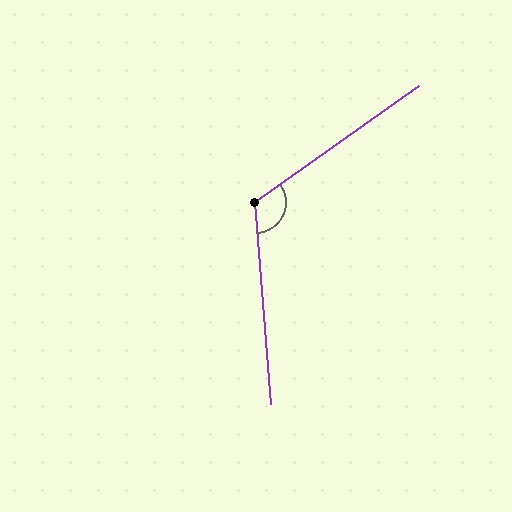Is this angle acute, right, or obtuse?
It is obtuse.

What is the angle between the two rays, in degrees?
Approximately 121 degrees.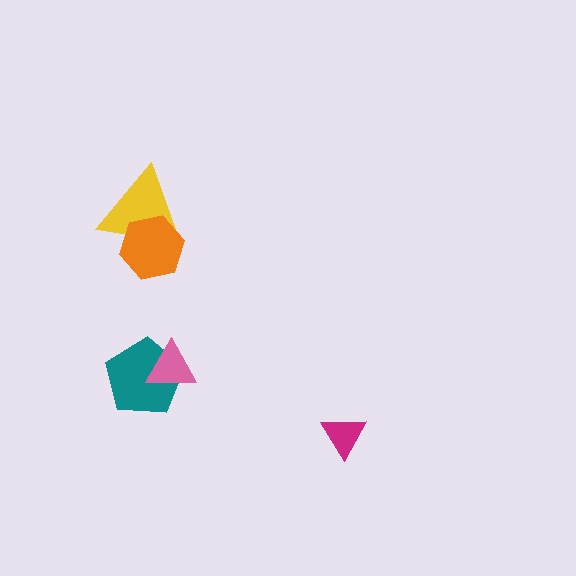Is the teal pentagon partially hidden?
Yes, it is partially covered by another shape.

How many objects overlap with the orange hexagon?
1 object overlaps with the orange hexagon.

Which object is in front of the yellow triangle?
The orange hexagon is in front of the yellow triangle.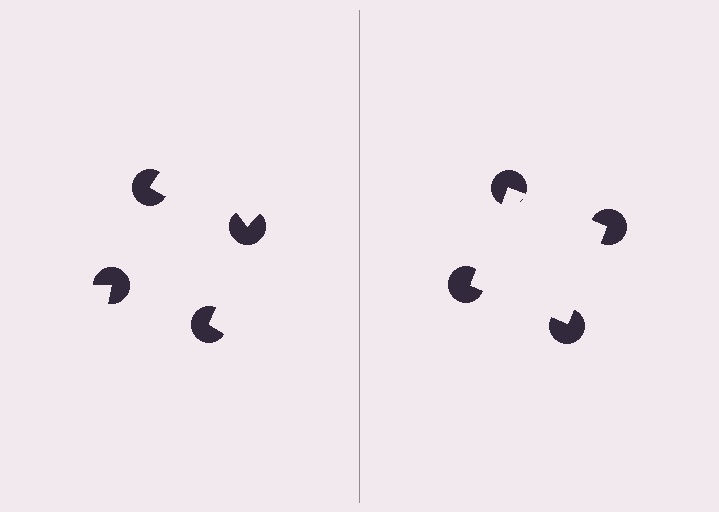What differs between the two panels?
The pac-man discs are positioned identically on both sides; only the wedge orientations differ. On the right they align to a square; on the left they are misaligned.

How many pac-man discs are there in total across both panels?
8 — 4 on each side.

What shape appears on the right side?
An illusory square.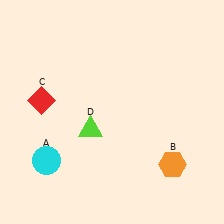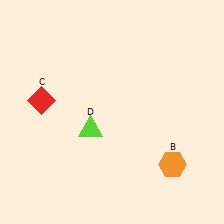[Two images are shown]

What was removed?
The cyan circle (A) was removed in Image 2.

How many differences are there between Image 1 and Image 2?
There is 1 difference between the two images.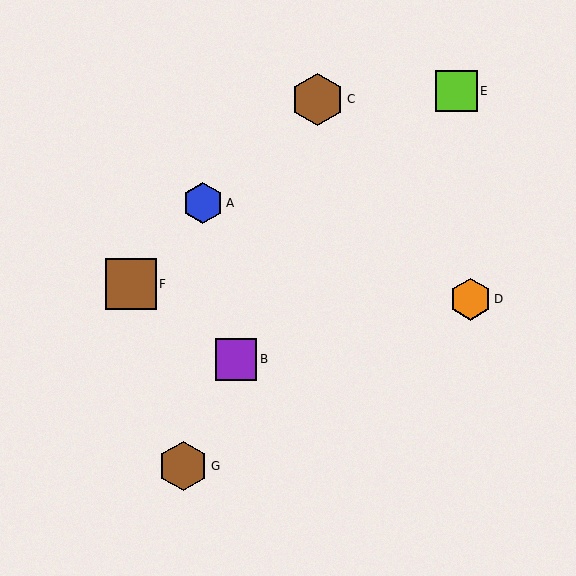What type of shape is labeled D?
Shape D is an orange hexagon.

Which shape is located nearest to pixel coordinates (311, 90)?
The brown hexagon (labeled C) at (317, 99) is nearest to that location.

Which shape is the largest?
The brown hexagon (labeled C) is the largest.